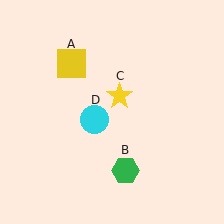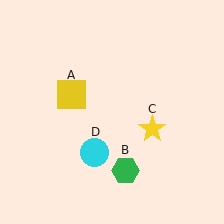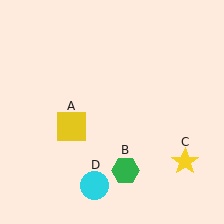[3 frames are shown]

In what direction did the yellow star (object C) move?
The yellow star (object C) moved down and to the right.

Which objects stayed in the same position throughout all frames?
Green hexagon (object B) remained stationary.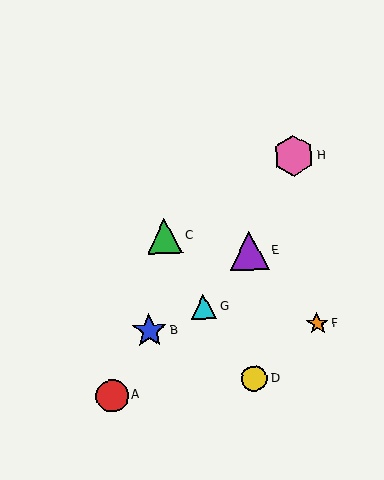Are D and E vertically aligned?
Yes, both are at x≈254.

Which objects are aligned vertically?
Objects D, E are aligned vertically.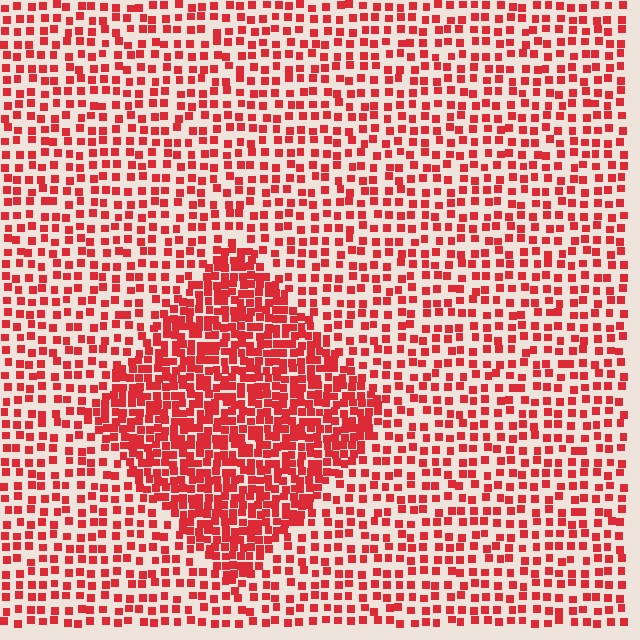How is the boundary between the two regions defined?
The boundary is defined by a change in element density (approximately 2.1x ratio). All elements are the same color, size, and shape.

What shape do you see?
I see a diamond.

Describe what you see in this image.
The image contains small red elements arranged at two different densities. A diamond-shaped region is visible where the elements are more densely packed than the surrounding area.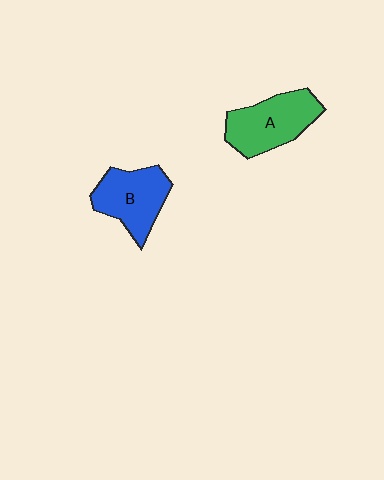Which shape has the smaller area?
Shape B (blue).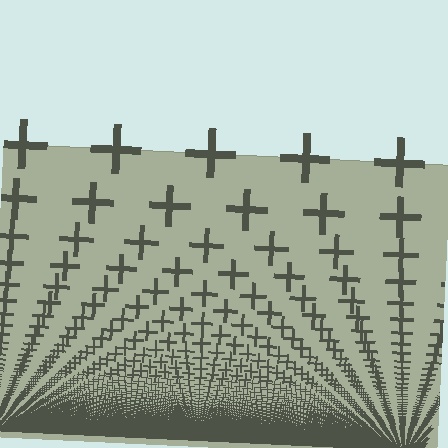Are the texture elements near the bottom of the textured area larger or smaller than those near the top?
Smaller. The gradient is inverted — elements near the bottom are smaller and denser.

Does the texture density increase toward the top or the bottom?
Density increases toward the bottom.